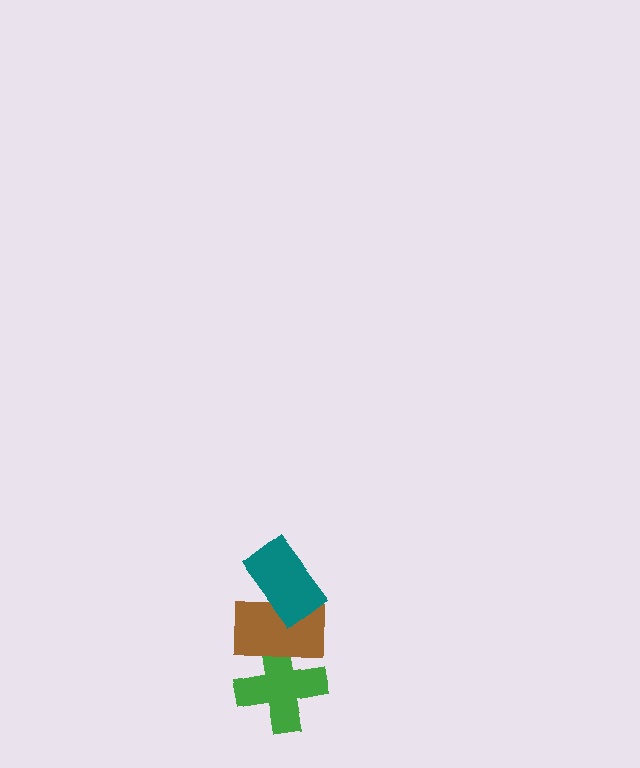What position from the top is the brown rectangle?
The brown rectangle is 2nd from the top.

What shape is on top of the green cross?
The brown rectangle is on top of the green cross.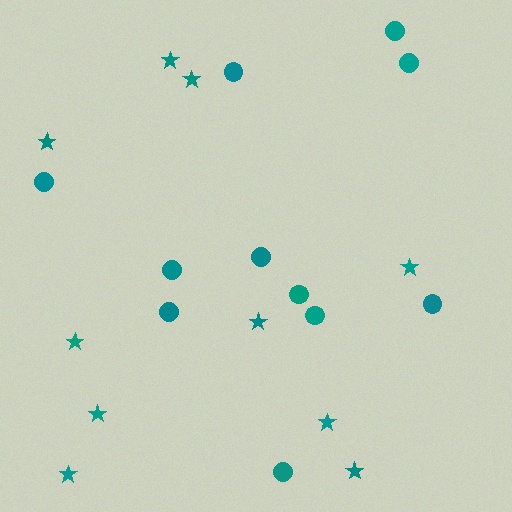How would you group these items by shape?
There are 2 groups: one group of stars (10) and one group of circles (11).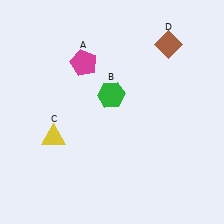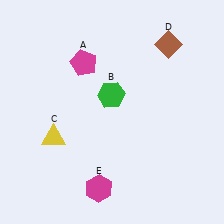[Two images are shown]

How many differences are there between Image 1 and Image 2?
There is 1 difference between the two images.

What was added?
A magenta hexagon (E) was added in Image 2.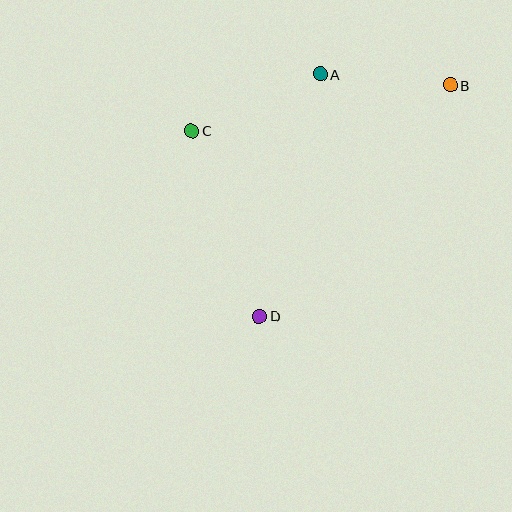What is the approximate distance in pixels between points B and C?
The distance between B and C is approximately 263 pixels.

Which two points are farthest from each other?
Points B and D are farthest from each other.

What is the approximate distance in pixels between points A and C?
The distance between A and C is approximately 141 pixels.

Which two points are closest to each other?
Points A and B are closest to each other.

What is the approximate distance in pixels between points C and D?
The distance between C and D is approximately 198 pixels.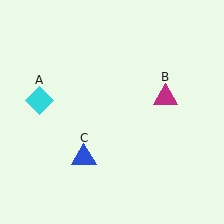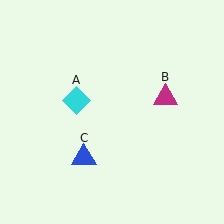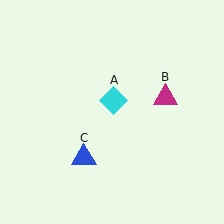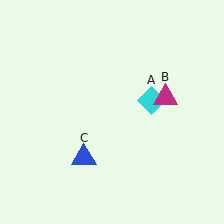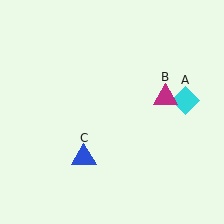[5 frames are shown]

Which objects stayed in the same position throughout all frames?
Magenta triangle (object B) and blue triangle (object C) remained stationary.